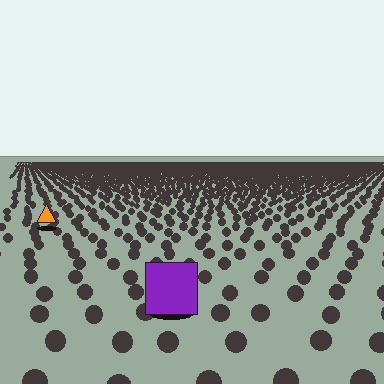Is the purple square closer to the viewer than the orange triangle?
Yes. The purple square is closer — you can tell from the texture gradient: the ground texture is coarser near it.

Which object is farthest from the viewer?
The orange triangle is farthest from the viewer. It appears smaller and the ground texture around it is denser.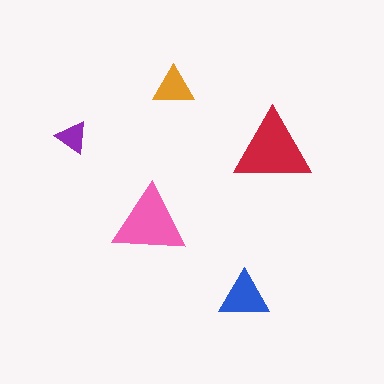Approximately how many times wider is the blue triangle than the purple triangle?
About 1.5 times wider.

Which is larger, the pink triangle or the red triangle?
The red one.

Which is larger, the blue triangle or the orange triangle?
The blue one.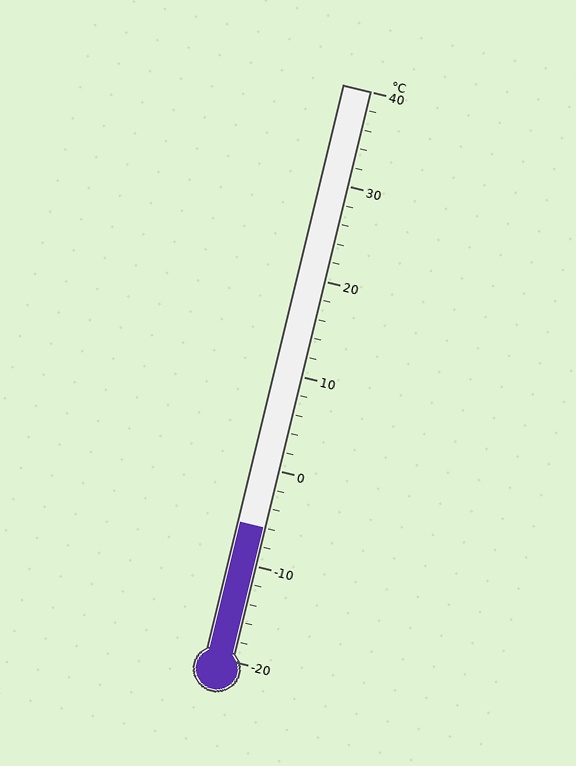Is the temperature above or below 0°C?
The temperature is below 0°C.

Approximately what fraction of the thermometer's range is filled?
The thermometer is filled to approximately 25% of its range.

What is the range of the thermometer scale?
The thermometer scale ranges from -20°C to 40°C.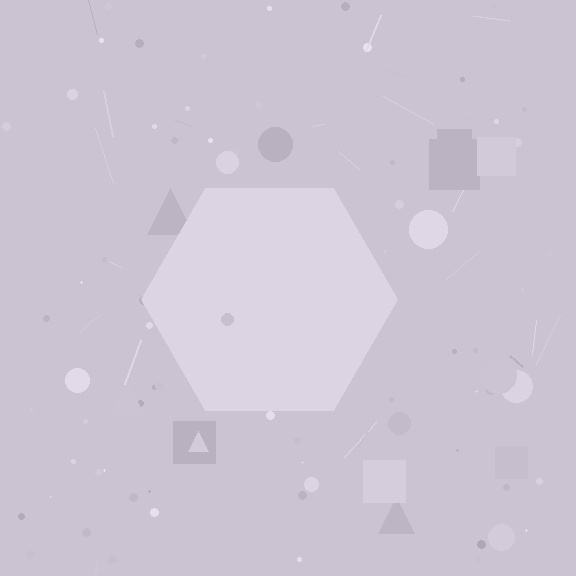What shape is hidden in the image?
A hexagon is hidden in the image.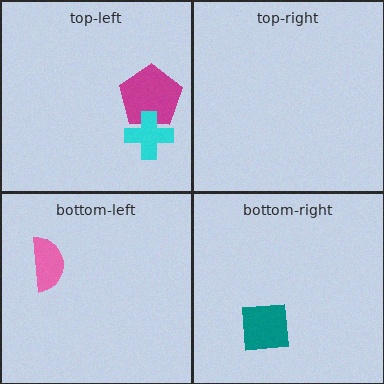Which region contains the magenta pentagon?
The top-left region.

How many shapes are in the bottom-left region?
1.